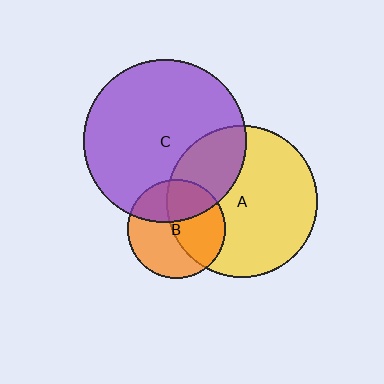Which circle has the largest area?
Circle C (purple).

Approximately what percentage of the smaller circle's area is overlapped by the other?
Approximately 35%.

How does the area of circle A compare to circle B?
Approximately 2.4 times.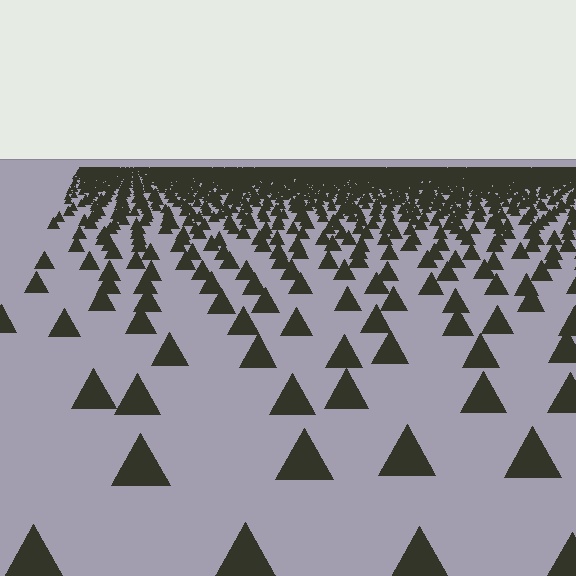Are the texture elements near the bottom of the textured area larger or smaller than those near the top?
Larger. Near the bottom, elements are closer to the viewer and appear at a bigger on-screen size.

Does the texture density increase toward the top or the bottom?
Density increases toward the top.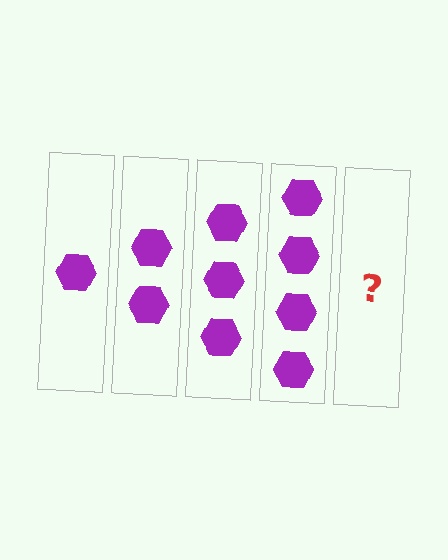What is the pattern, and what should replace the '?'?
The pattern is that each step adds one more hexagon. The '?' should be 5 hexagons.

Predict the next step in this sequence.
The next step is 5 hexagons.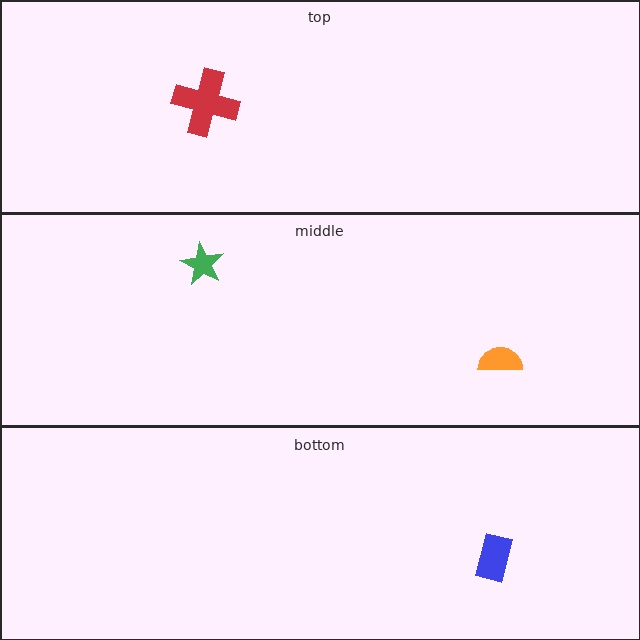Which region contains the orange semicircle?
The middle region.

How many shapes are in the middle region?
2.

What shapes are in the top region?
The red cross.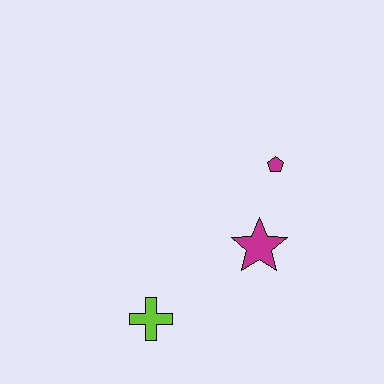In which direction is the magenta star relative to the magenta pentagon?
The magenta star is below the magenta pentagon.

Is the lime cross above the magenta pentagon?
No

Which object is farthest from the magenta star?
The lime cross is farthest from the magenta star.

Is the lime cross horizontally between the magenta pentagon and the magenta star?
No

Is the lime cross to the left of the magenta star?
Yes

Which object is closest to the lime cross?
The magenta star is closest to the lime cross.